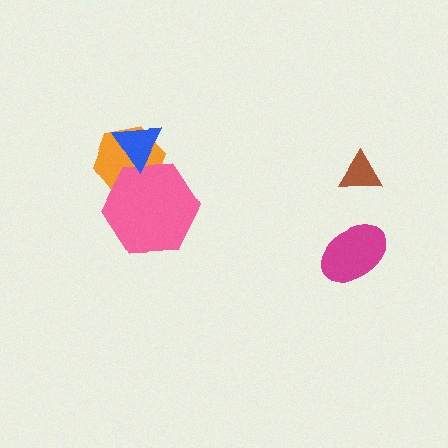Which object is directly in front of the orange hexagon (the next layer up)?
The pink hexagon is directly in front of the orange hexagon.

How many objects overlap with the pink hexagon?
2 objects overlap with the pink hexagon.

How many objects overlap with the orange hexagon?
2 objects overlap with the orange hexagon.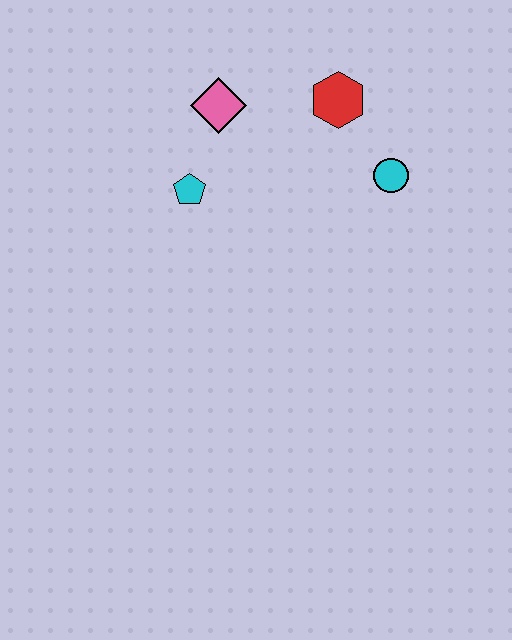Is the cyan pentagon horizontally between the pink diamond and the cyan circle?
No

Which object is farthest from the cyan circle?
The cyan pentagon is farthest from the cyan circle.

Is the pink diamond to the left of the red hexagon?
Yes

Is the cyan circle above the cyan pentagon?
Yes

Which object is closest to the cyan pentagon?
The pink diamond is closest to the cyan pentagon.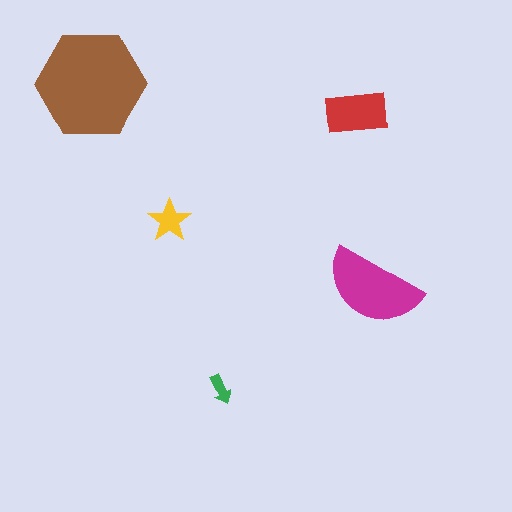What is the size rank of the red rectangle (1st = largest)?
3rd.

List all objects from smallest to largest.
The green arrow, the yellow star, the red rectangle, the magenta semicircle, the brown hexagon.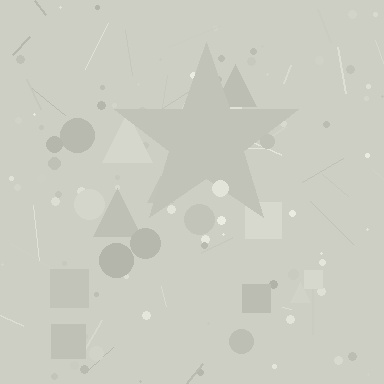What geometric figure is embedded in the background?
A star is embedded in the background.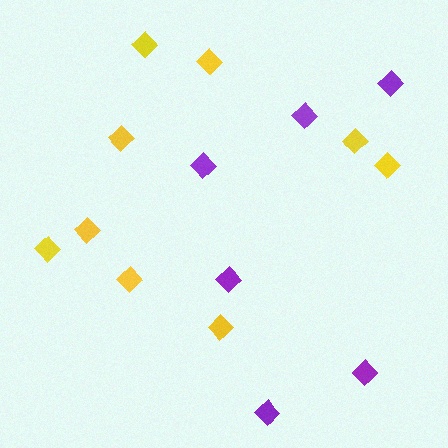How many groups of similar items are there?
There are 2 groups: one group of yellow diamonds (9) and one group of purple diamonds (6).